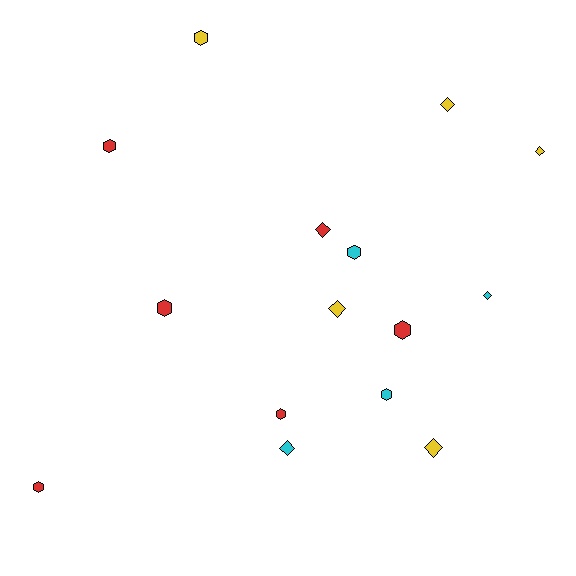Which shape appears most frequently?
Hexagon, with 8 objects.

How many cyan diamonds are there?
There are 2 cyan diamonds.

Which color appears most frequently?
Red, with 6 objects.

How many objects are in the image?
There are 15 objects.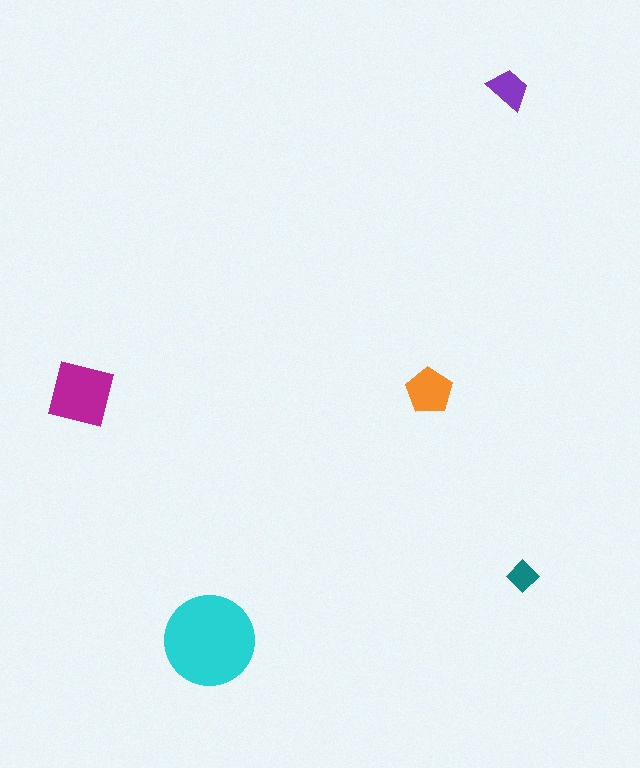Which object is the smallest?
The teal diamond.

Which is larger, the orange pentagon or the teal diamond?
The orange pentagon.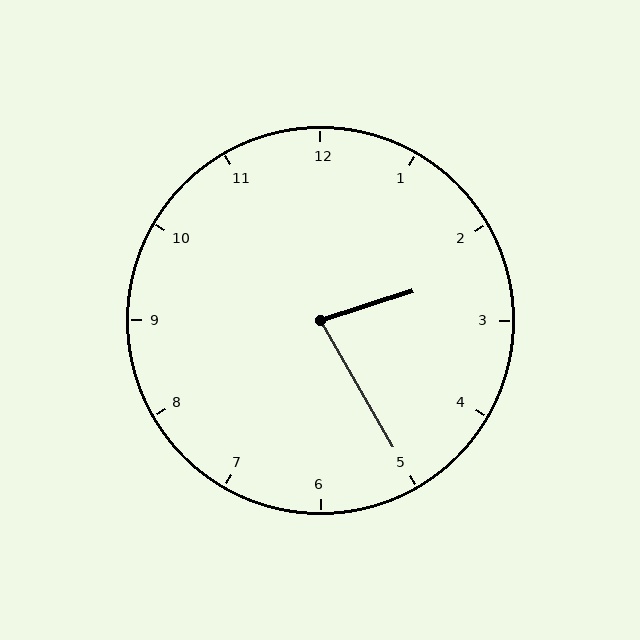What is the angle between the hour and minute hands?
Approximately 78 degrees.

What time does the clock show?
2:25.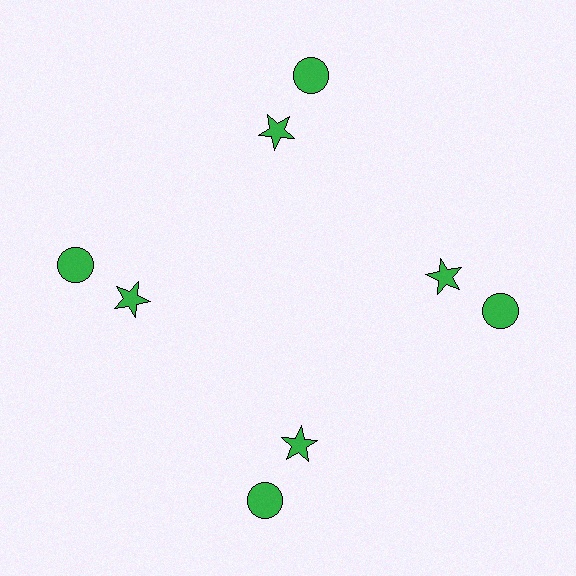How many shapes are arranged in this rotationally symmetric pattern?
There are 8 shapes, arranged in 4 groups of 2.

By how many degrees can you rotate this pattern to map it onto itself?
The pattern maps onto itself every 90 degrees of rotation.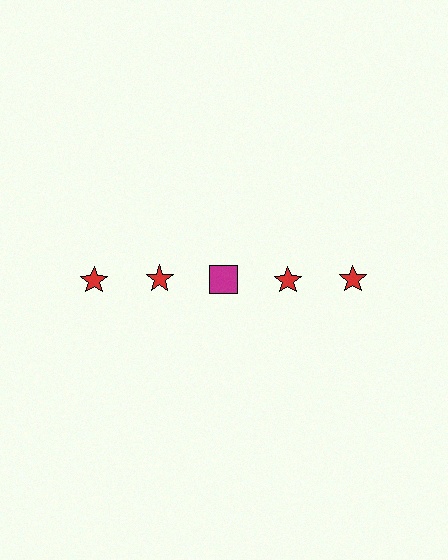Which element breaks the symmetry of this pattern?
The magenta square in the top row, center column breaks the symmetry. All other shapes are red stars.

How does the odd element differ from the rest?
It differs in both color (magenta instead of red) and shape (square instead of star).